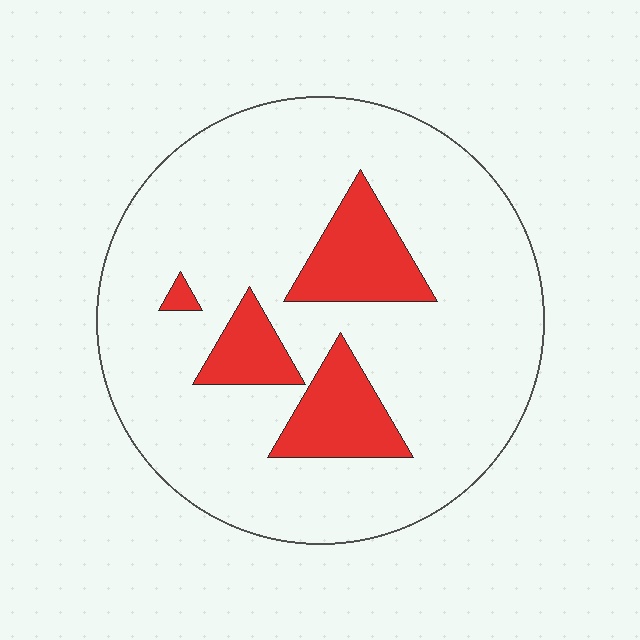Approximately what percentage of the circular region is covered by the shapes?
Approximately 15%.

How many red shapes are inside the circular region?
4.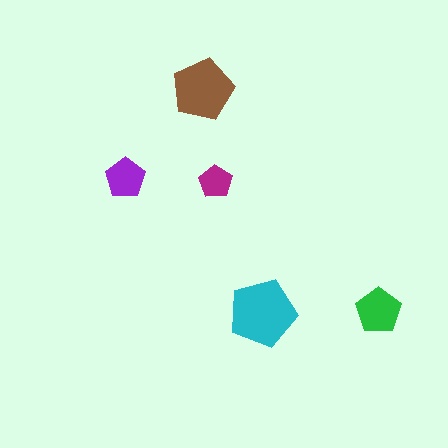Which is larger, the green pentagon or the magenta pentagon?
The green one.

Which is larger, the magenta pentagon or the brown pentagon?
The brown one.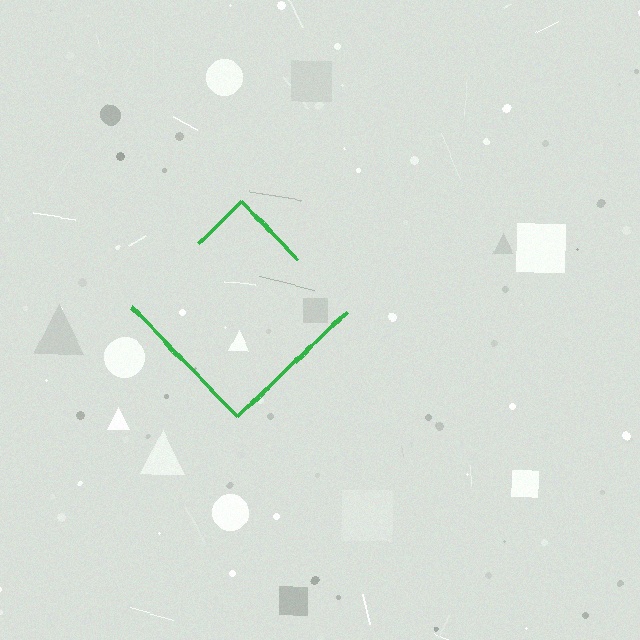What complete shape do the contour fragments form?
The contour fragments form a diamond.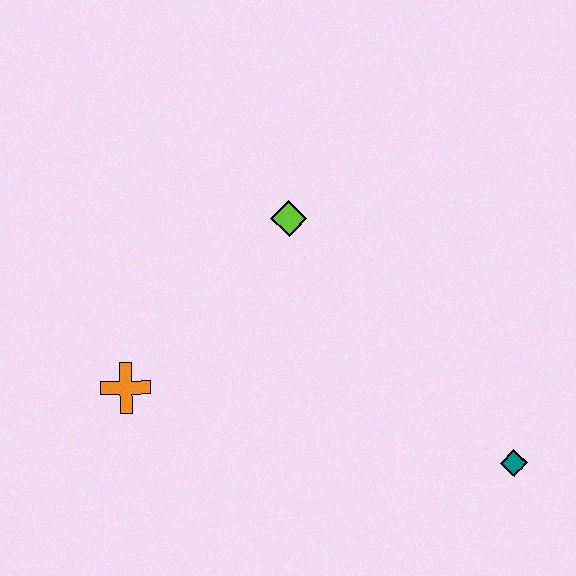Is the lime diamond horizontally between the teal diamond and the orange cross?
Yes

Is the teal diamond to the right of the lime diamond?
Yes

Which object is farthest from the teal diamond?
The orange cross is farthest from the teal diamond.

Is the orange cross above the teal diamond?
Yes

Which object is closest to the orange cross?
The lime diamond is closest to the orange cross.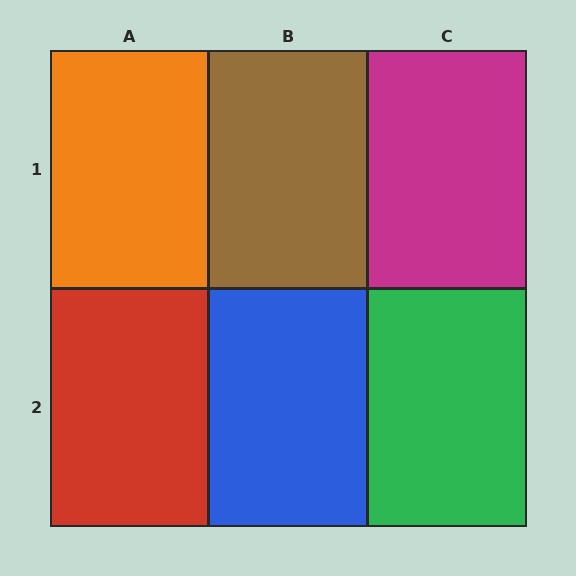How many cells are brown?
1 cell is brown.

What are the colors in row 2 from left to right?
Red, blue, green.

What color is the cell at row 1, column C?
Magenta.